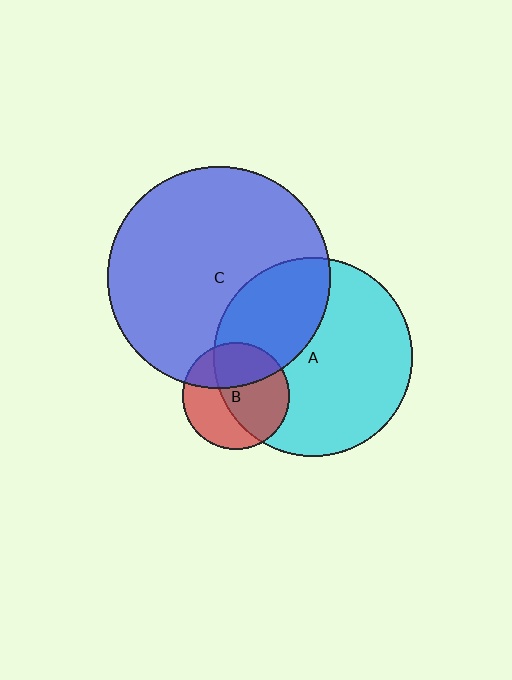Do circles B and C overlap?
Yes.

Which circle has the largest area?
Circle C (blue).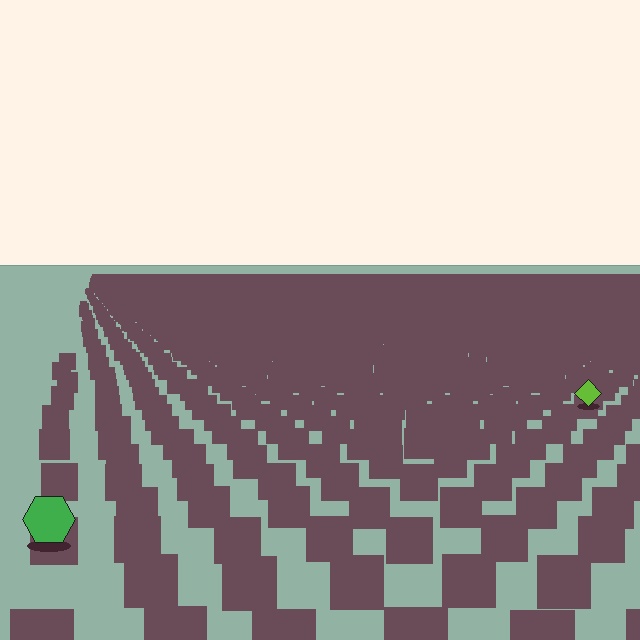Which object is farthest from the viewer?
The lime diamond is farthest from the viewer. It appears smaller and the ground texture around it is denser.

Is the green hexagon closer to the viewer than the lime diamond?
Yes. The green hexagon is closer — you can tell from the texture gradient: the ground texture is coarser near it.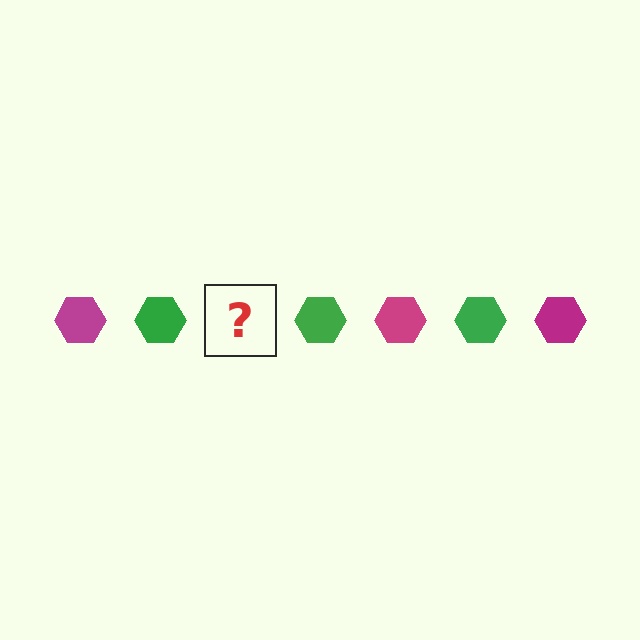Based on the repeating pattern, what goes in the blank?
The blank should be a magenta hexagon.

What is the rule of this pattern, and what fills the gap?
The rule is that the pattern cycles through magenta, green hexagons. The gap should be filled with a magenta hexagon.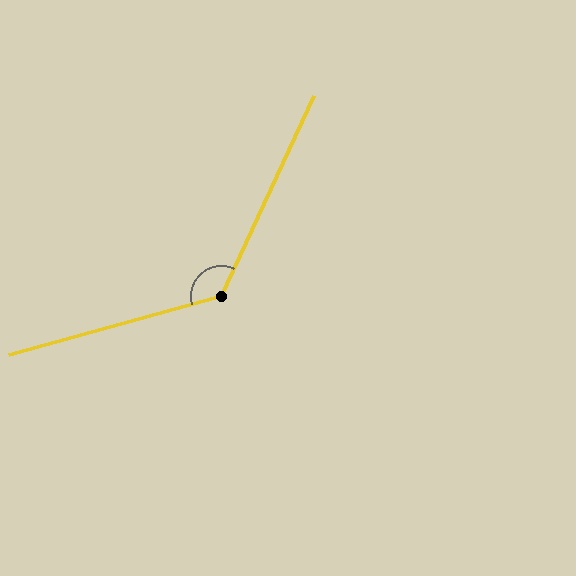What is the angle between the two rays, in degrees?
Approximately 130 degrees.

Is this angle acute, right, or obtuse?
It is obtuse.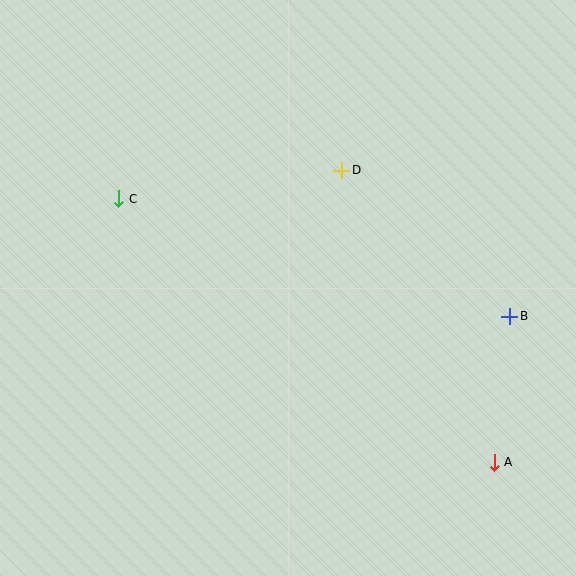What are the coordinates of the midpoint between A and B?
The midpoint between A and B is at (502, 389).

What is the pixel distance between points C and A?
The distance between C and A is 459 pixels.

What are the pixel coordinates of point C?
Point C is at (119, 199).